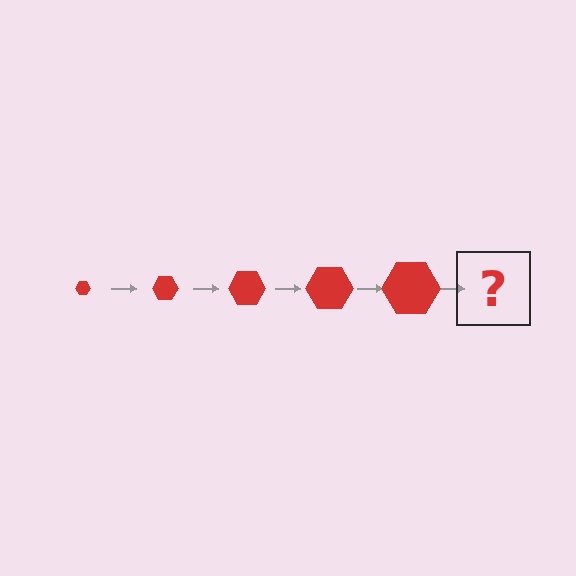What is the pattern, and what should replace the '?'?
The pattern is that the hexagon gets progressively larger each step. The '?' should be a red hexagon, larger than the previous one.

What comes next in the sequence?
The next element should be a red hexagon, larger than the previous one.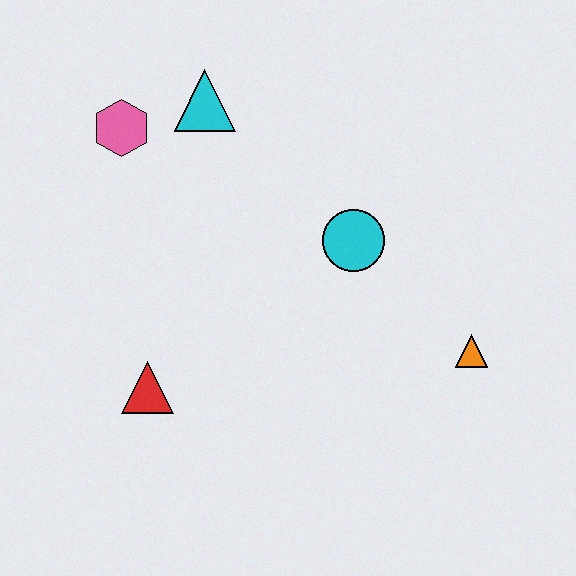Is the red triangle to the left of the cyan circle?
Yes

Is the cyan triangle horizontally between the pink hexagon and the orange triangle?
Yes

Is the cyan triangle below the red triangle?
No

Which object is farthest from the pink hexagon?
The orange triangle is farthest from the pink hexagon.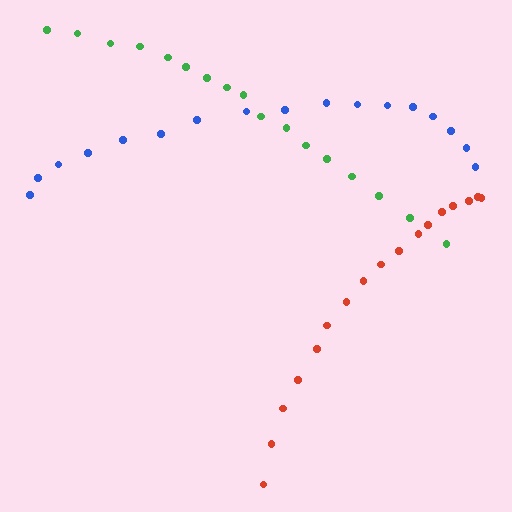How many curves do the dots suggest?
There are 3 distinct paths.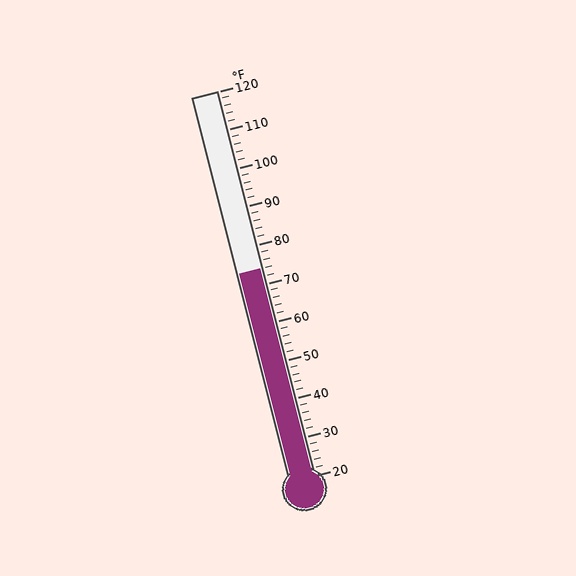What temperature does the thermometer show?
The thermometer shows approximately 74°F.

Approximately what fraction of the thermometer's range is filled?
The thermometer is filled to approximately 55% of its range.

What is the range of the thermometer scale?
The thermometer scale ranges from 20°F to 120°F.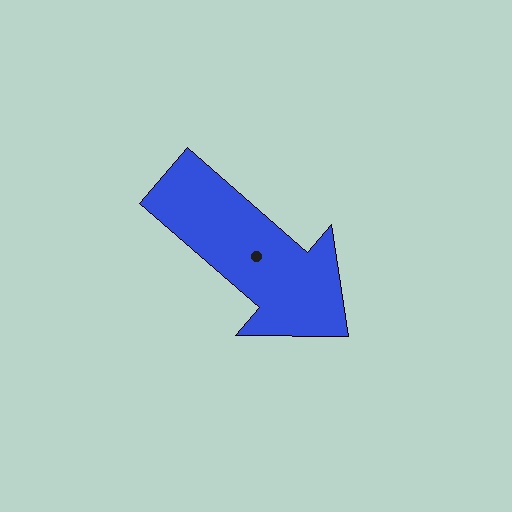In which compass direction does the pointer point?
Southeast.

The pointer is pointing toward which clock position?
Roughly 4 o'clock.